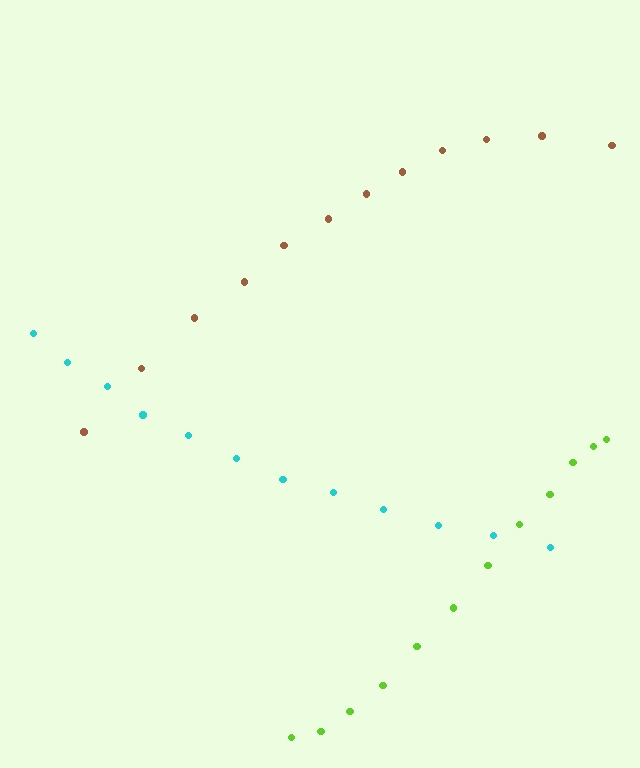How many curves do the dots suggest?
There are 3 distinct paths.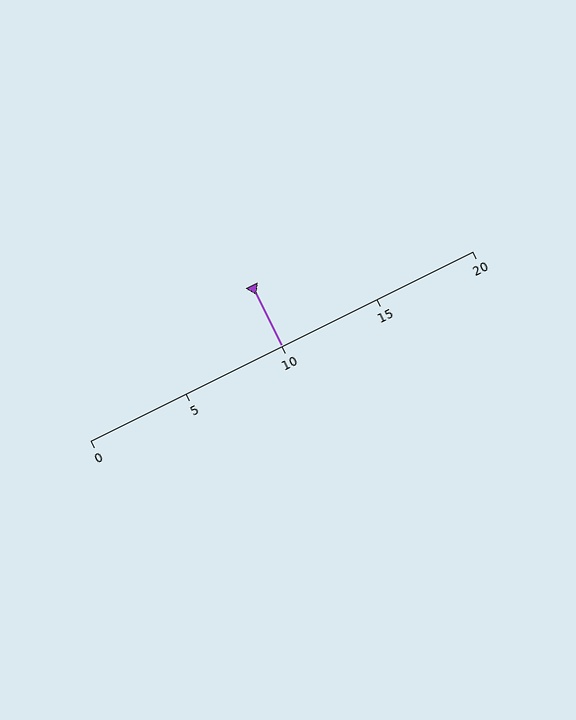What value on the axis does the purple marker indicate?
The marker indicates approximately 10.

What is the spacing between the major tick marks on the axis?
The major ticks are spaced 5 apart.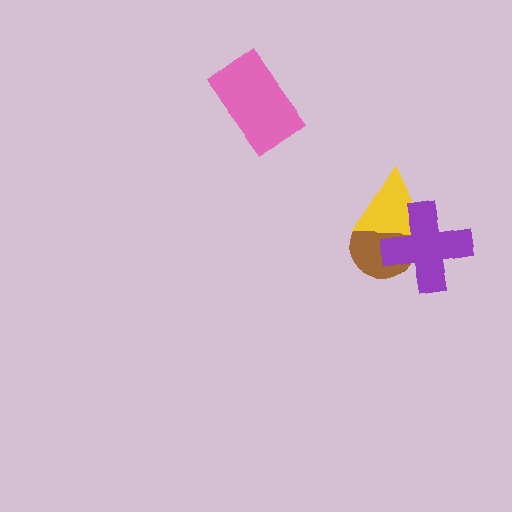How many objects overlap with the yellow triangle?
2 objects overlap with the yellow triangle.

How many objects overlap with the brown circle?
2 objects overlap with the brown circle.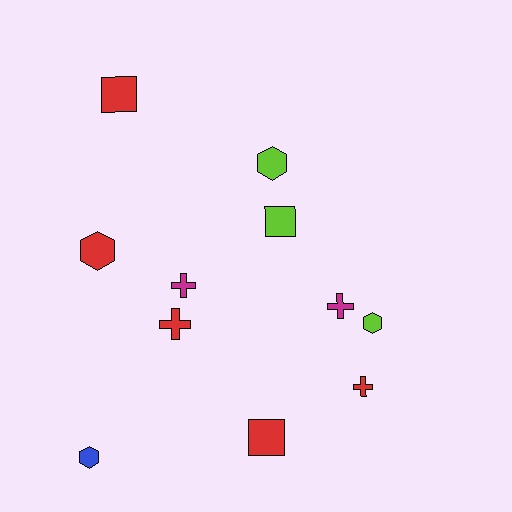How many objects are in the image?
There are 11 objects.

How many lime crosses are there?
There are no lime crosses.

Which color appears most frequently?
Red, with 5 objects.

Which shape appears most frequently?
Hexagon, with 4 objects.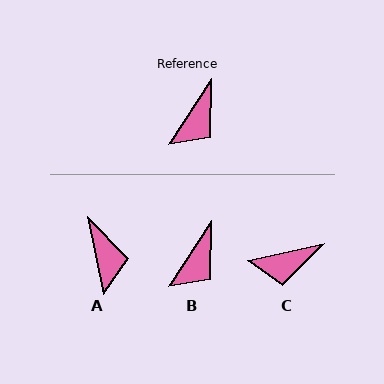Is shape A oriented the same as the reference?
No, it is off by about 45 degrees.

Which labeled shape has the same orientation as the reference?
B.